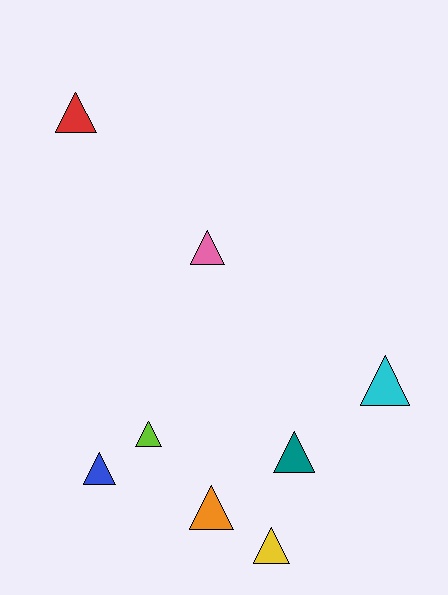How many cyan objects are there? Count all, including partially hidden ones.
There is 1 cyan object.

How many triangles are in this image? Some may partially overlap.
There are 8 triangles.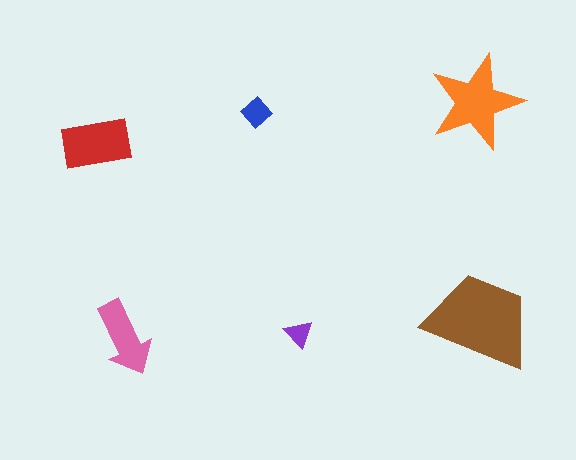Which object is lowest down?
The pink arrow is bottommost.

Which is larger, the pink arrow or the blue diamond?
The pink arrow.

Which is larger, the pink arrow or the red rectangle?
The red rectangle.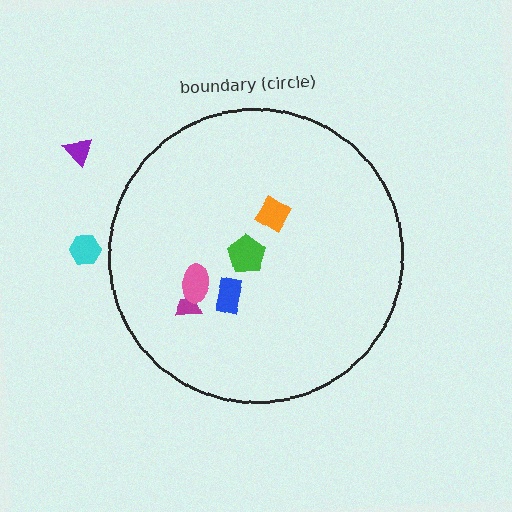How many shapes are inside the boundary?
5 inside, 2 outside.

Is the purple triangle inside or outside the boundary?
Outside.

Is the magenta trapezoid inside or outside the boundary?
Inside.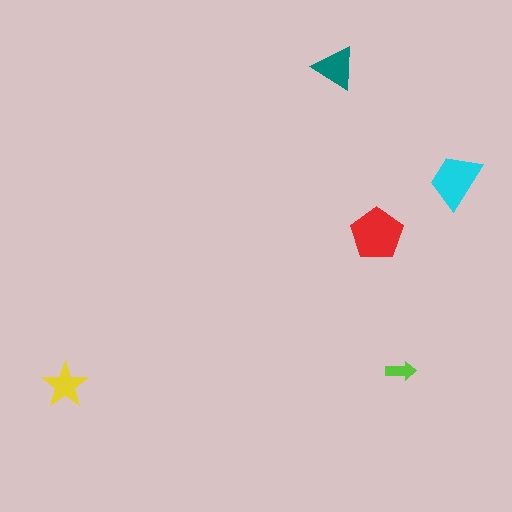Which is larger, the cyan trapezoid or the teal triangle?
The cyan trapezoid.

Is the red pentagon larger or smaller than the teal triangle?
Larger.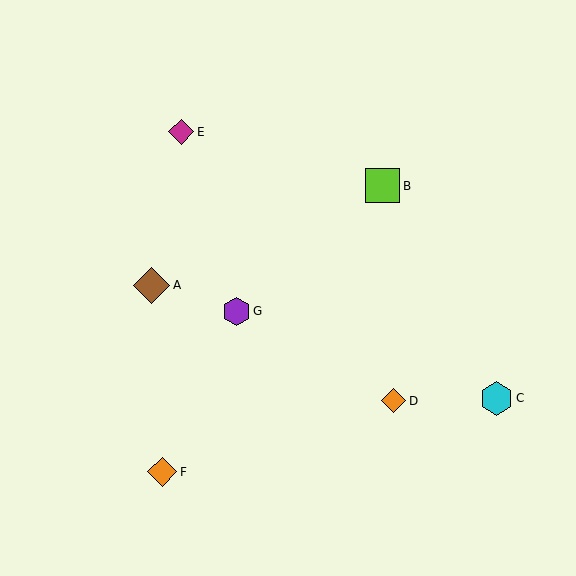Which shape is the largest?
The brown diamond (labeled A) is the largest.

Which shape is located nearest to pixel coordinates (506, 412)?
The cyan hexagon (labeled C) at (497, 398) is nearest to that location.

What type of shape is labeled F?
Shape F is an orange diamond.